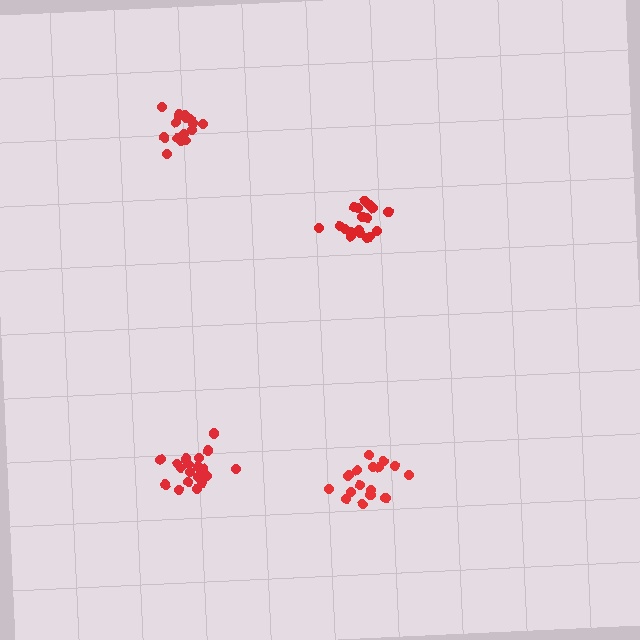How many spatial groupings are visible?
There are 4 spatial groupings.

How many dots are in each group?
Group 1: 19 dots, Group 2: 19 dots, Group 3: 17 dots, Group 4: 15 dots (70 total).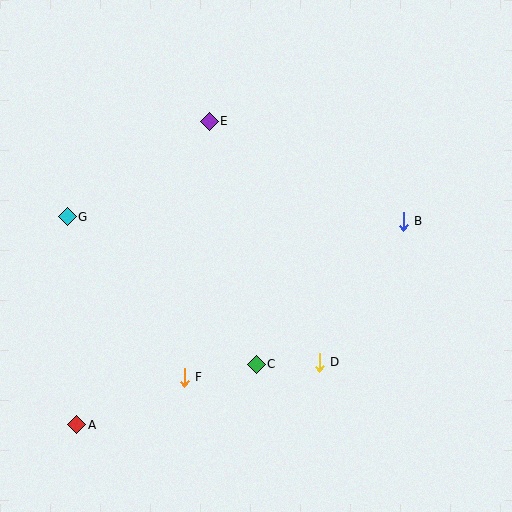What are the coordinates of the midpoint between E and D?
The midpoint between E and D is at (264, 242).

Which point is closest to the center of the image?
Point C at (257, 364) is closest to the center.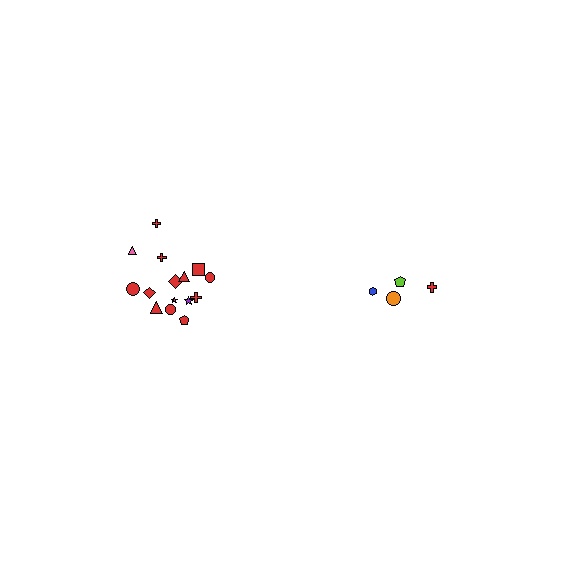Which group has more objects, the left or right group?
The left group.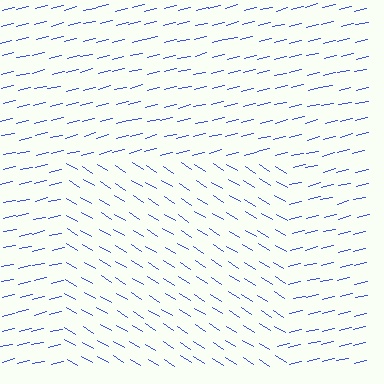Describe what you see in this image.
The image is filled with small blue line segments. A rectangle region in the image has lines oriented differently from the surrounding lines, creating a visible texture boundary.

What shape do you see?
I see a rectangle.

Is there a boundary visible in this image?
Yes, there is a texture boundary formed by a change in line orientation.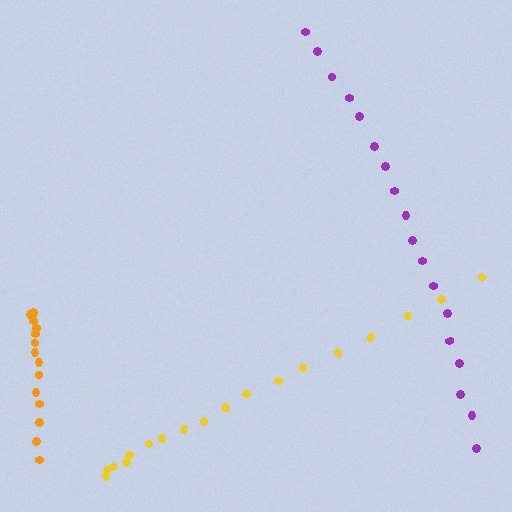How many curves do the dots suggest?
There are 3 distinct paths.